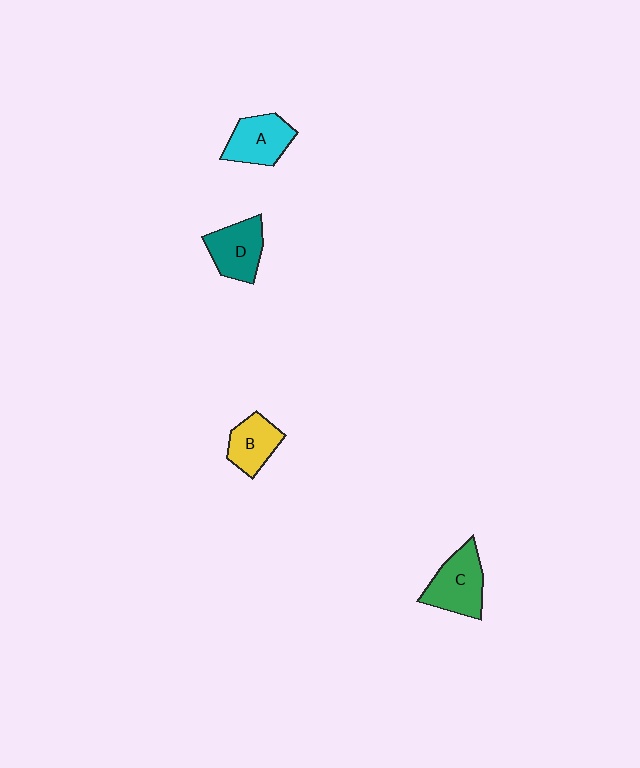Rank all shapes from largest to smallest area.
From largest to smallest: C (green), A (cyan), D (teal), B (yellow).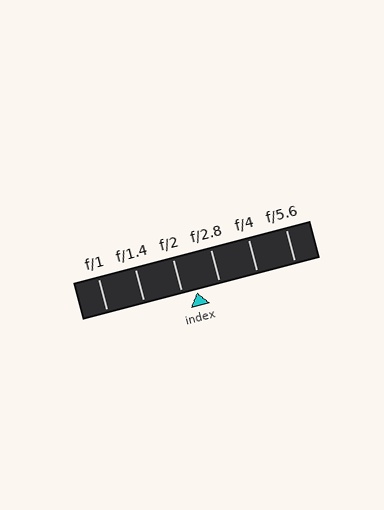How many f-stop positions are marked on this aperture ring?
There are 6 f-stop positions marked.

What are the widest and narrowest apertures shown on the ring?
The widest aperture shown is f/1 and the narrowest is f/5.6.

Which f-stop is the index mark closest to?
The index mark is closest to f/2.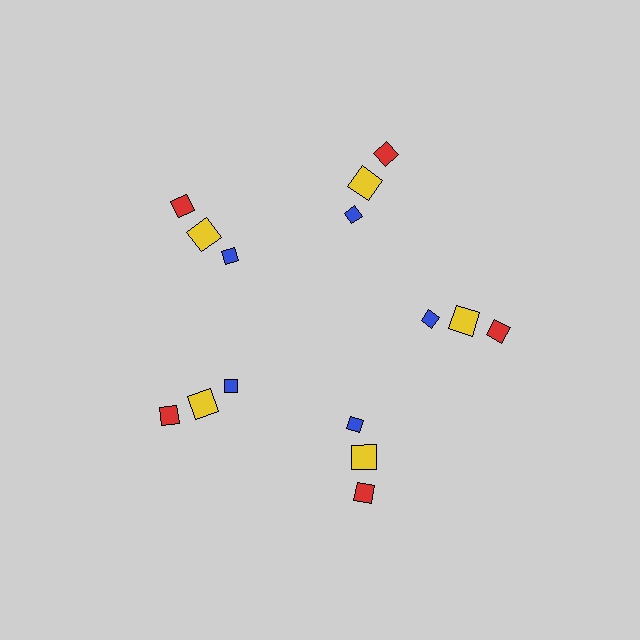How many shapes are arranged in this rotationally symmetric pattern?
There are 15 shapes, arranged in 5 groups of 3.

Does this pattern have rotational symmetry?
Yes, this pattern has 5-fold rotational symmetry. It looks the same after rotating 72 degrees around the center.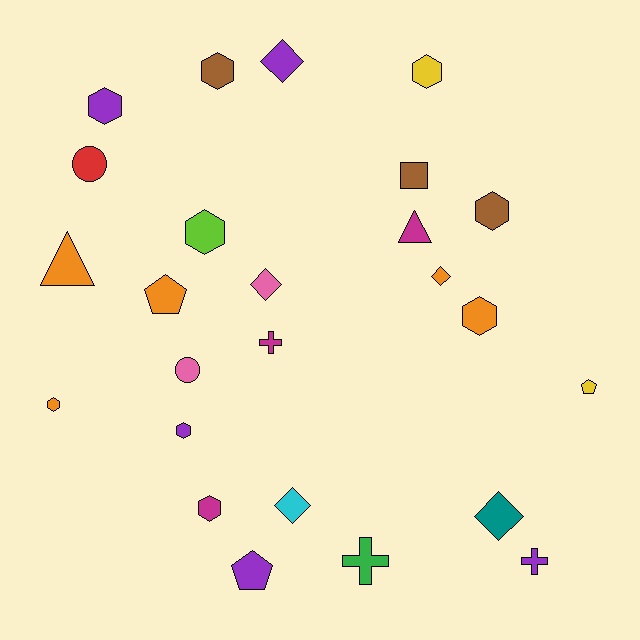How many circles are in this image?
There are 2 circles.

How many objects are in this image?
There are 25 objects.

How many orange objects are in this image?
There are 5 orange objects.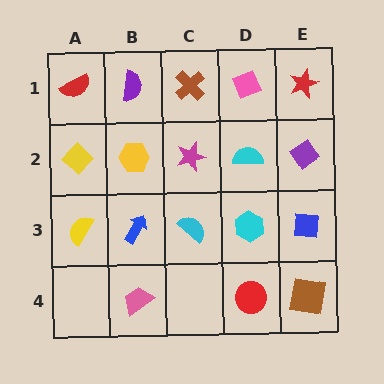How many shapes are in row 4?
3 shapes.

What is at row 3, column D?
A cyan hexagon.